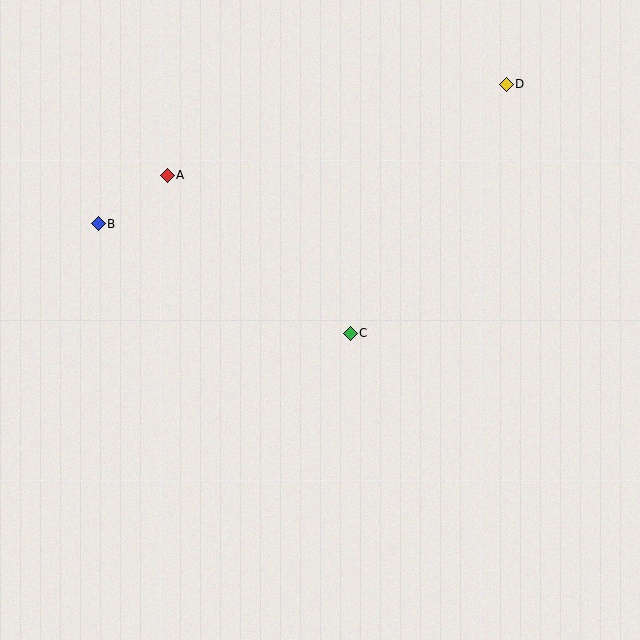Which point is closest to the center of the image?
Point C at (350, 333) is closest to the center.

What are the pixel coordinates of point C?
Point C is at (350, 333).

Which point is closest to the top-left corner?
Point A is closest to the top-left corner.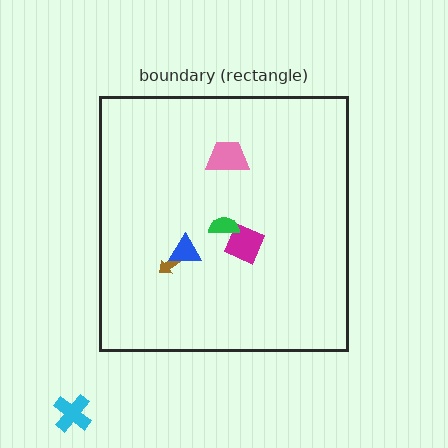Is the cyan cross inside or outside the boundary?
Outside.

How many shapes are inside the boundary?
5 inside, 1 outside.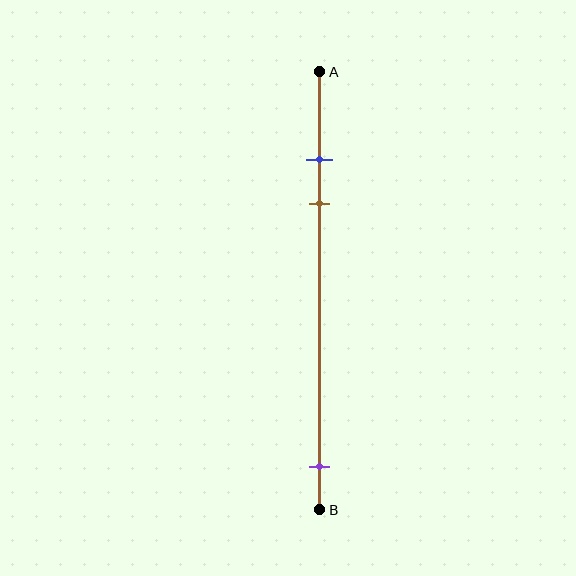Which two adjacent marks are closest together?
The blue and brown marks are the closest adjacent pair.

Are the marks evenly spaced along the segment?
No, the marks are not evenly spaced.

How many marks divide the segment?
There are 3 marks dividing the segment.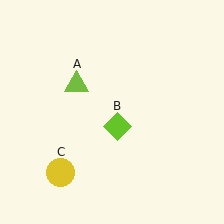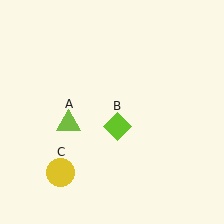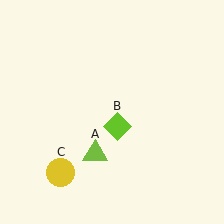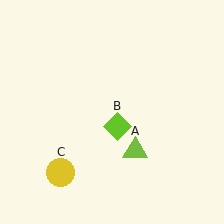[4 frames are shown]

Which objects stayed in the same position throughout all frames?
Lime diamond (object B) and yellow circle (object C) remained stationary.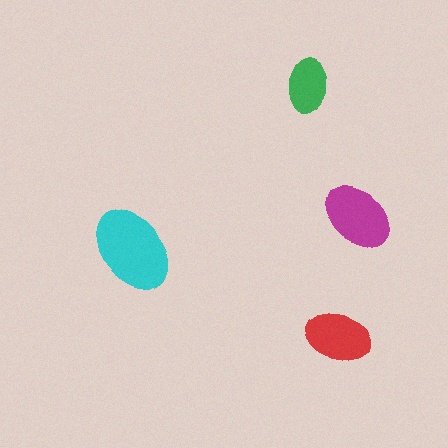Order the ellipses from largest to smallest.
the cyan one, the magenta one, the red one, the green one.